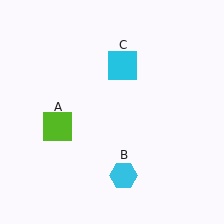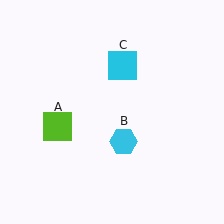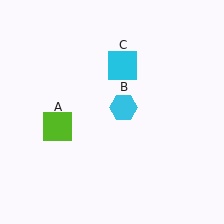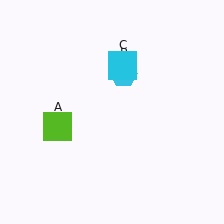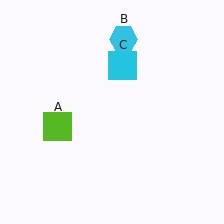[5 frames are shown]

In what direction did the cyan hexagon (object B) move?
The cyan hexagon (object B) moved up.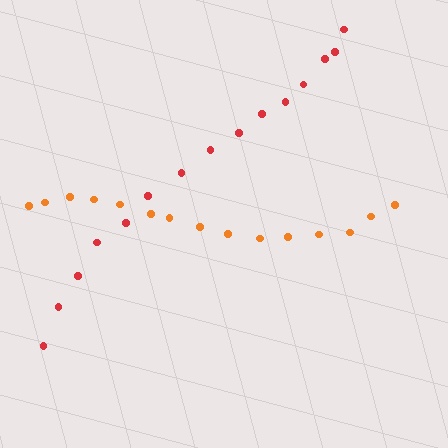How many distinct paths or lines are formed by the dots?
There are 2 distinct paths.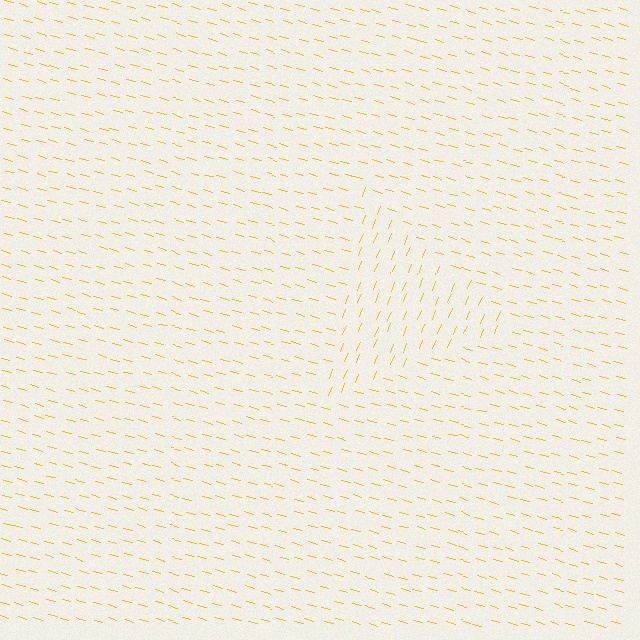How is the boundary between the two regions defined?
The boundary is defined purely by a change in line orientation (approximately 83 degrees difference). All lines are the same color and thickness.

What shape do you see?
I see a triangle.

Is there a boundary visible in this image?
Yes, there is a texture boundary formed by a change in line orientation.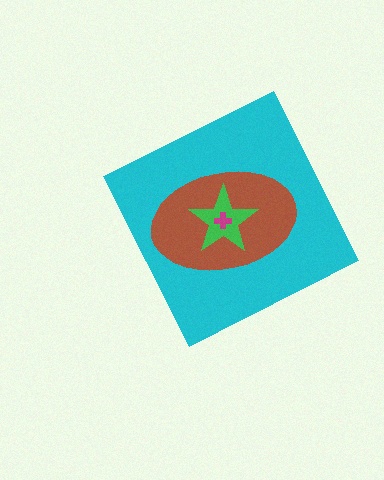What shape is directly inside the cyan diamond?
The brown ellipse.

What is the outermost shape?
The cyan diamond.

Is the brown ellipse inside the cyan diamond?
Yes.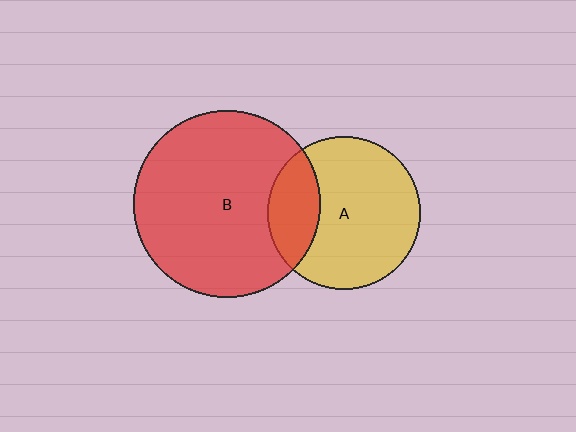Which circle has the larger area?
Circle B (red).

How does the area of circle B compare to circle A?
Approximately 1.5 times.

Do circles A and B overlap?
Yes.